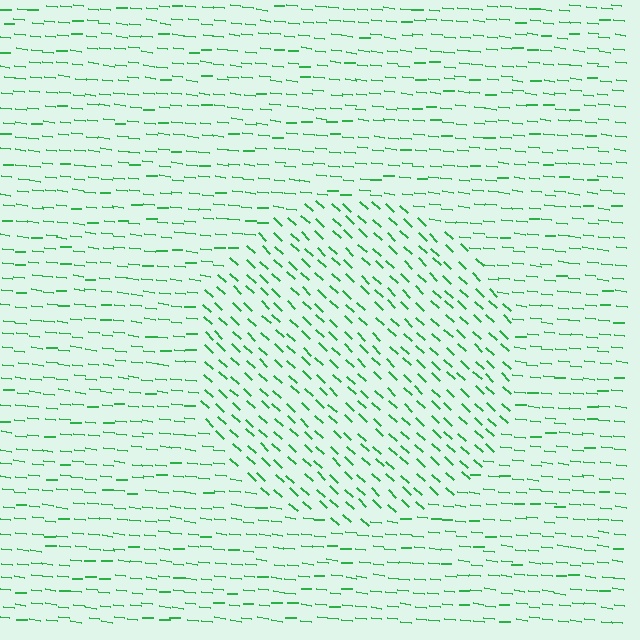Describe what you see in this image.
The image is filled with small green line segments. A circle region in the image has lines oriented differently from the surrounding lines, creating a visible texture boundary.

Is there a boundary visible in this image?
Yes, there is a texture boundary formed by a change in line orientation.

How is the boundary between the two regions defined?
The boundary is defined purely by a change in line orientation (approximately 38 degrees difference). All lines are the same color and thickness.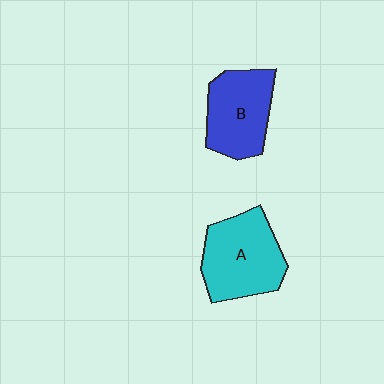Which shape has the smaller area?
Shape B (blue).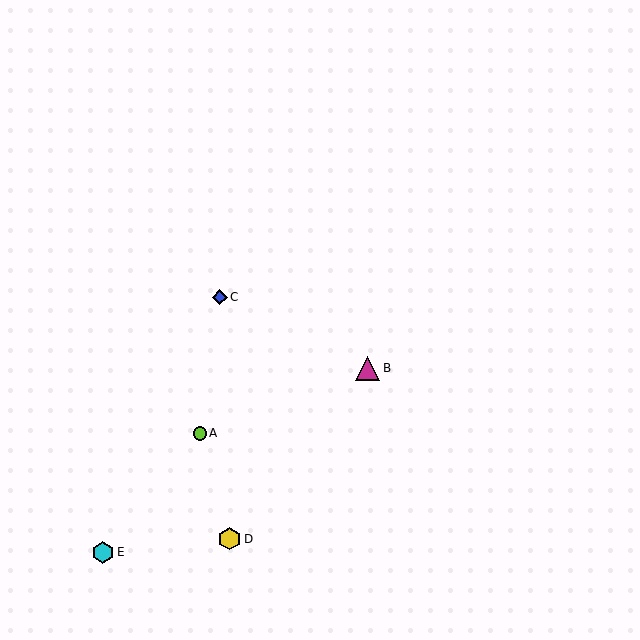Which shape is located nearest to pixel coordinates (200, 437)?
The lime circle (labeled A) at (200, 433) is nearest to that location.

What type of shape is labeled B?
Shape B is a magenta triangle.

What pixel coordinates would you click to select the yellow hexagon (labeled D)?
Click at (230, 539) to select the yellow hexagon D.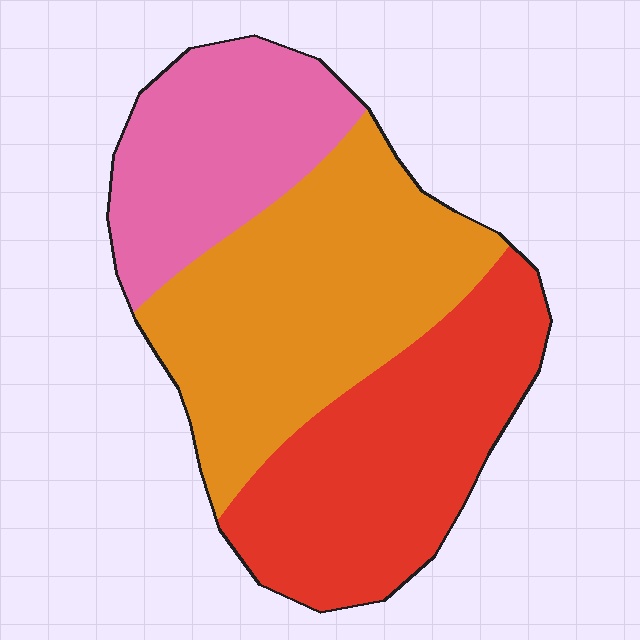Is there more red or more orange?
Orange.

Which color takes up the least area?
Pink, at roughly 25%.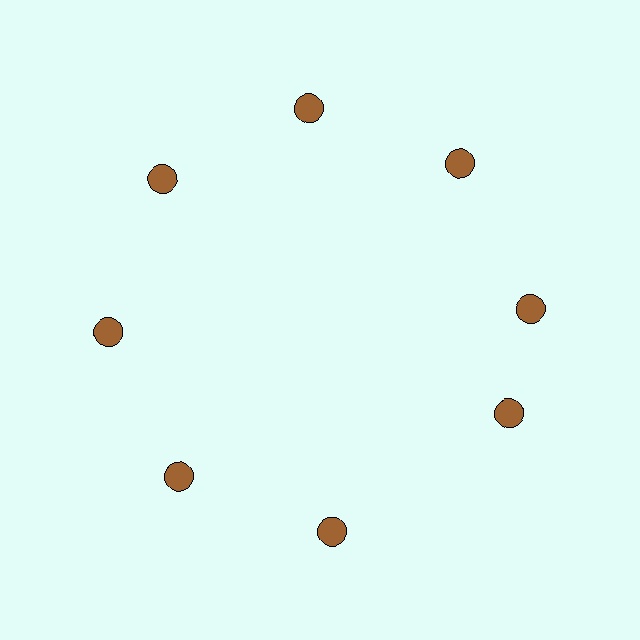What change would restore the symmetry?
The symmetry would be restored by rotating it back into even spacing with its neighbors so that all 8 circles sit at equal angles and equal distance from the center.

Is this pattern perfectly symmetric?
No. The 8 brown circles are arranged in a ring, but one element near the 4 o'clock position is rotated out of alignment along the ring, breaking the 8-fold rotational symmetry.